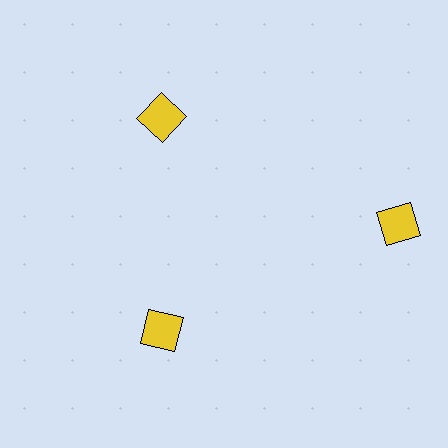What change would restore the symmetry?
The symmetry would be restored by moving it inward, back onto the ring so that all 3 squares sit at equal angles and equal distance from the center.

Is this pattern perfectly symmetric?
No. The 3 yellow squares are arranged in a ring, but one element near the 3 o'clock position is pushed outward from the center, breaking the 3-fold rotational symmetry.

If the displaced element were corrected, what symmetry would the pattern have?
It would have 3-fold rotational symmetry — the pattern would map onto itself every 120 degrees.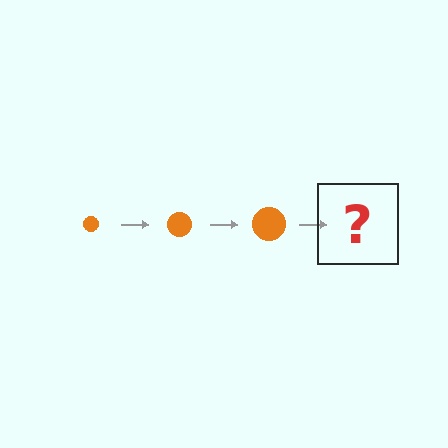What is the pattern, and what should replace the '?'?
The pattern is that the circle gets progressively larger each step. The '?' should be an orange circle, larger than the previous one.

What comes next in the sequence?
The next element should be an orange circle, larger than the previous one.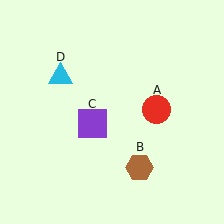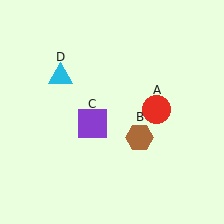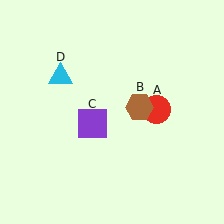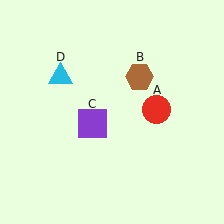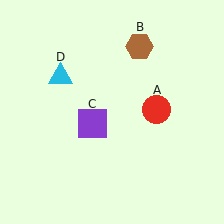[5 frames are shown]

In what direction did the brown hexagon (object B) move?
The brown hexagon (object B) moved up.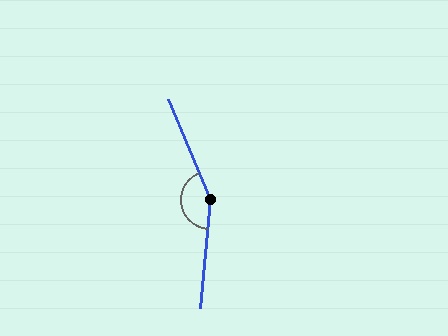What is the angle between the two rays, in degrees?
Approximately 152 degrees.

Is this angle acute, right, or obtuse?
It is obtuse.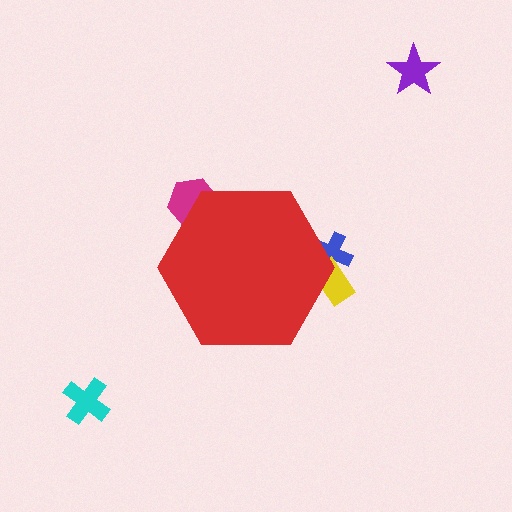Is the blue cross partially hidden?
Yes, the blue cross is partially hidden behind the red hexagon.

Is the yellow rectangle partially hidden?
Yes, the yellow rectangle is partially hidden behind the red hexagon.